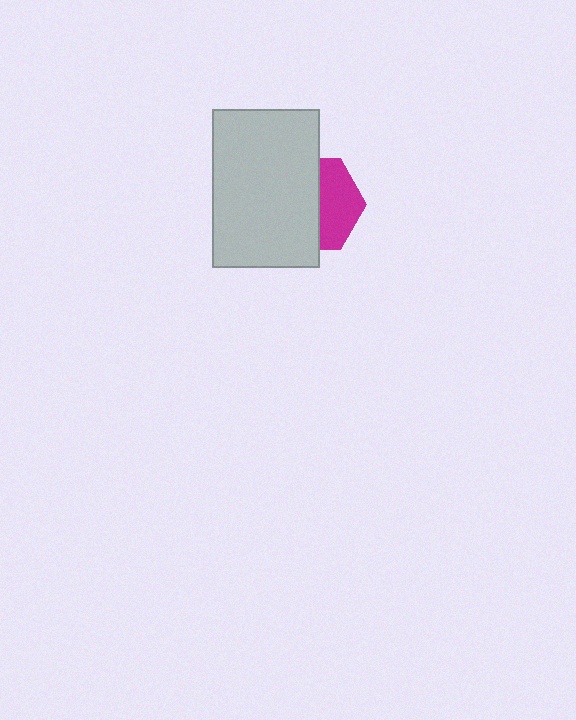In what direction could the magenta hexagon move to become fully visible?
The magenta hexagon could move right. That would shift it out from behind the light gray rectangle entirely.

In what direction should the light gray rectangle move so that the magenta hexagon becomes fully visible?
The light gray rectangle should move left. That is the shortest direction to clear the overlap and leave the magenta hexagon fully visible.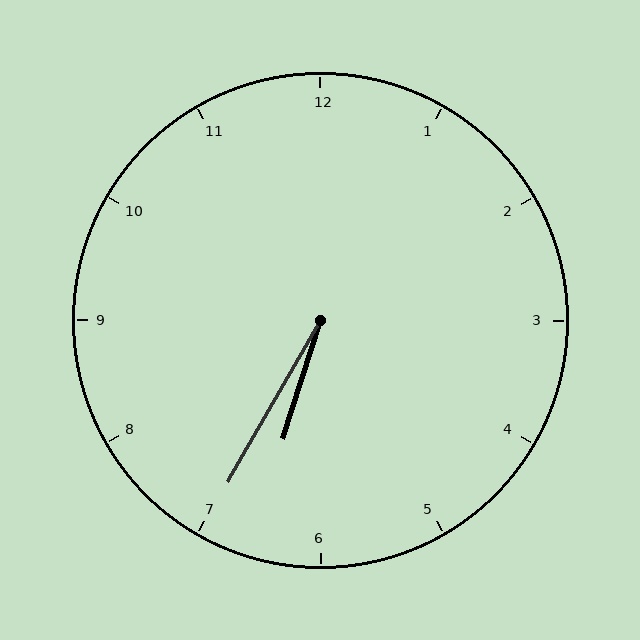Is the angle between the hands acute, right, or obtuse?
It is acute.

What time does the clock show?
6:35.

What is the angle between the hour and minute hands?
Approximately 12 degrees.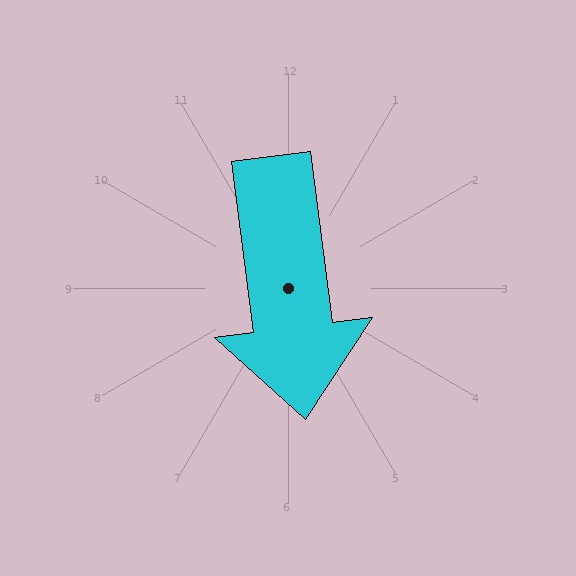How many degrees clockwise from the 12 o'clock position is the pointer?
Approximately 172 degrees.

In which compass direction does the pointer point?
South.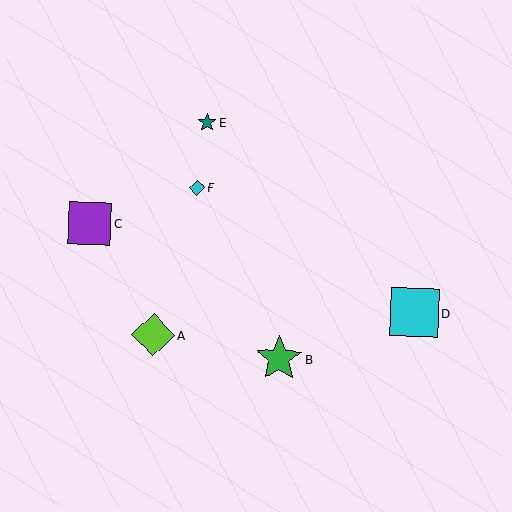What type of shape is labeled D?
Shape D is a cyan square.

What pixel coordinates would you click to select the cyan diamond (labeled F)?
Click at (197, 188) to select the cyan diamond F.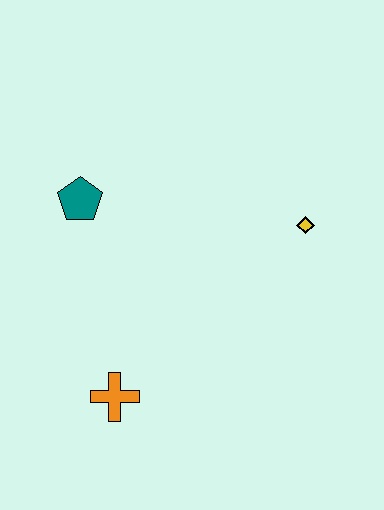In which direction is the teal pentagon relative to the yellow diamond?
The teal pentagon is to the left of the yellow diamond.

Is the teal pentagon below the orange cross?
No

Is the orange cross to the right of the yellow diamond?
No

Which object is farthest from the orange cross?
The yellow diamond is farthest from the orange cross.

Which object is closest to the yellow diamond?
The teal pentagon is closest to the yellow diamond.